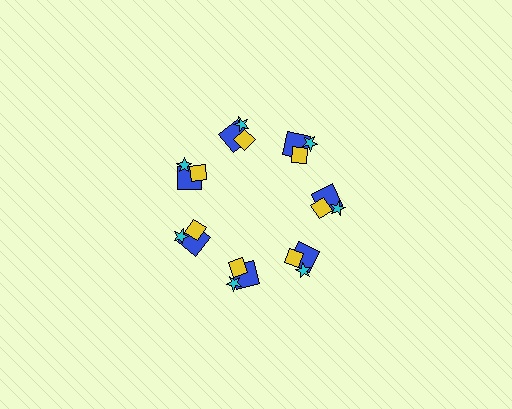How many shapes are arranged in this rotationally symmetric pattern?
There are 21 shapes, arranged in 7 groups of 3.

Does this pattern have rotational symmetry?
Yes, this pattern has 7-fold rotational symmetry. It looks the same after rotating 51 degrees around the center.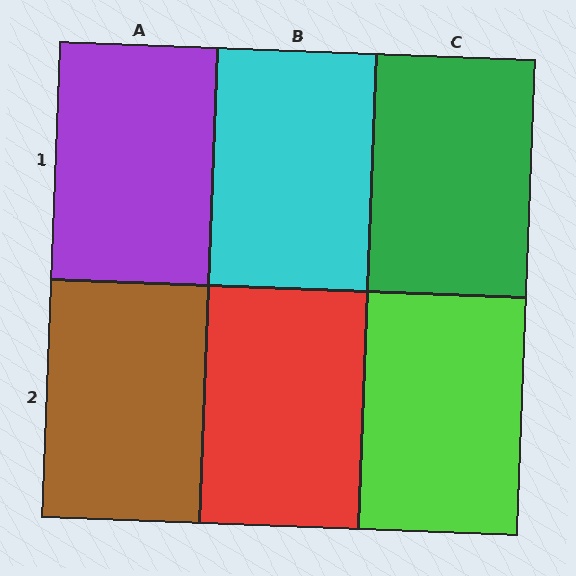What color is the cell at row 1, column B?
Cyan.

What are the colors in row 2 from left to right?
Brown, red, lime.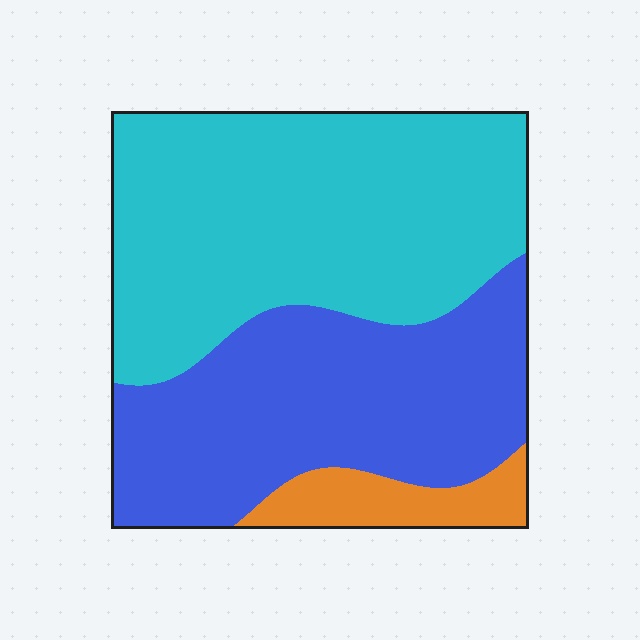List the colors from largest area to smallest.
From largest to smallest: cyan, blue, orange.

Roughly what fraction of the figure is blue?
Blue takes up about two fifths (2/5) of the figure.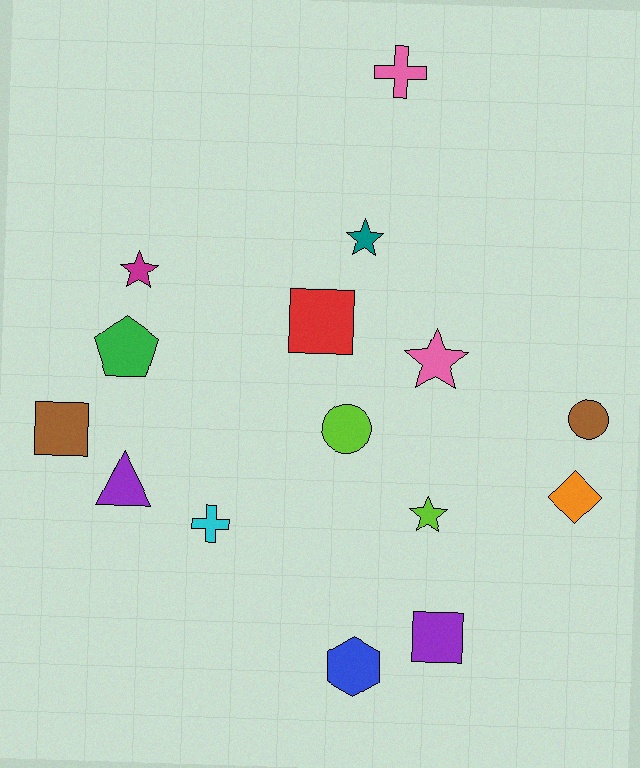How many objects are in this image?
There are 15 objects.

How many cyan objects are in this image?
There is 1 cyan object.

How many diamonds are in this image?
There is 1 diamond.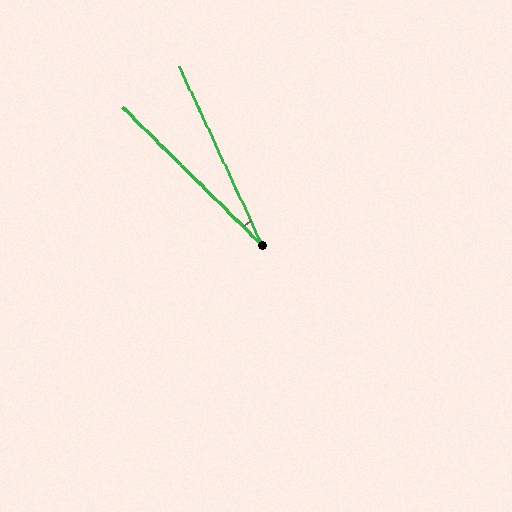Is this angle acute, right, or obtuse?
It is acute.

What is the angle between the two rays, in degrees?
Approximately 20 degrees.